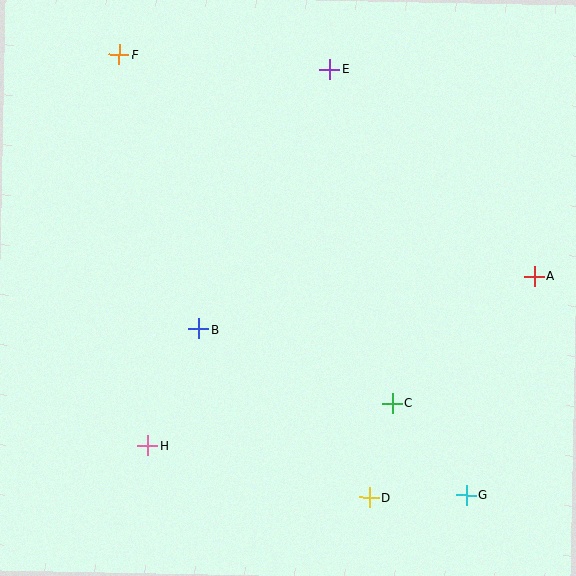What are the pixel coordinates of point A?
Point A is at (534, 276).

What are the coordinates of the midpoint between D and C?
The midpoint between D and C is at (381, 451).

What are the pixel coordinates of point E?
Point E is at (330, 69).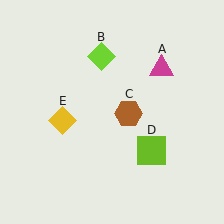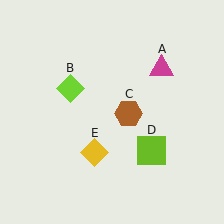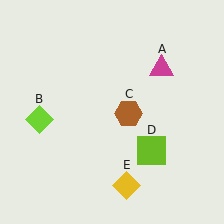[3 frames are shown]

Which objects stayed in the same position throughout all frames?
Magenta triangle (object A) and brown hexagon (object C) and lime square (object D) remained stationary.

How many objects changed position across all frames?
2 objects changed position: lime diamond (object B), yellow diamond (object E).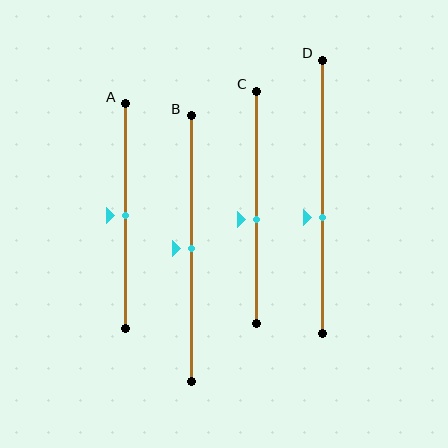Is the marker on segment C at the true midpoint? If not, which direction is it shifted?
No, the marker on segment C is shifted downward by about 5% of the segment length.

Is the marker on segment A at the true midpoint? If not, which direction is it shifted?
Yes, the marker on segment A is at the true midpoint.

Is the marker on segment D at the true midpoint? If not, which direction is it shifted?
No, the marker on segment D is shifted downward by about 7% of the segment length.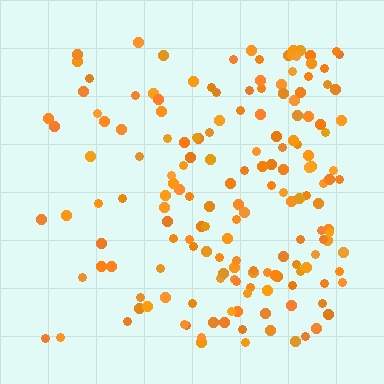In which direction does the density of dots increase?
From left to right, with the right side densest.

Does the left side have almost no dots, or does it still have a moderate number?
Still a moderate number, just noticeably fewer than the right.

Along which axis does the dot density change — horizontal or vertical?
Horizontal.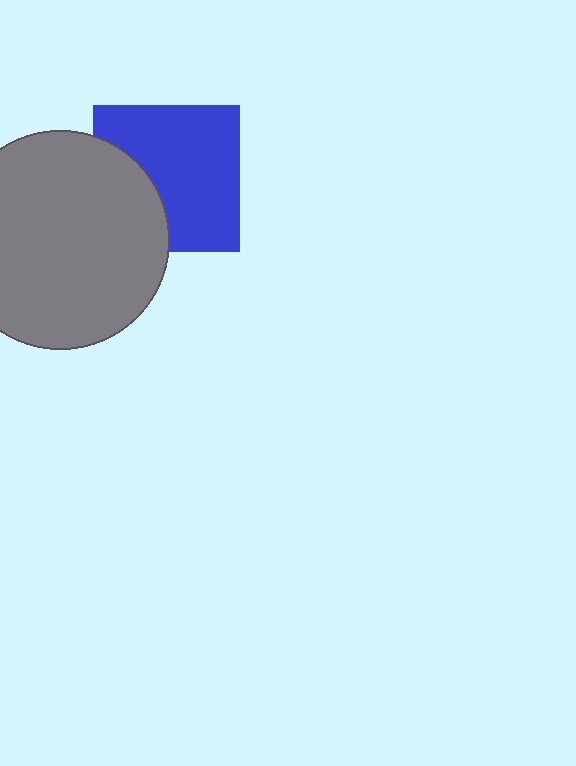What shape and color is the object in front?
The object in front is a gray circle.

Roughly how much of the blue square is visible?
Most of it is visible (roughly 68%).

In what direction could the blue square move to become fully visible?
The blue square could move right. That would shift it out from behind the gray circle entirely.